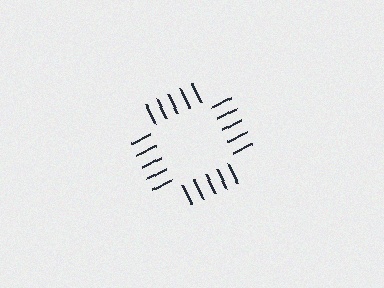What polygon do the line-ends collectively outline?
An illusory square — the line segments terminate on its edges but no continuous stroke is drawn.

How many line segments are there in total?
20 — 5 along each of the 4 edges.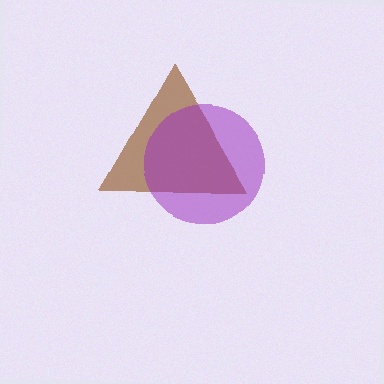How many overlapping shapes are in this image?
There are 2 overlapping shapes in the image.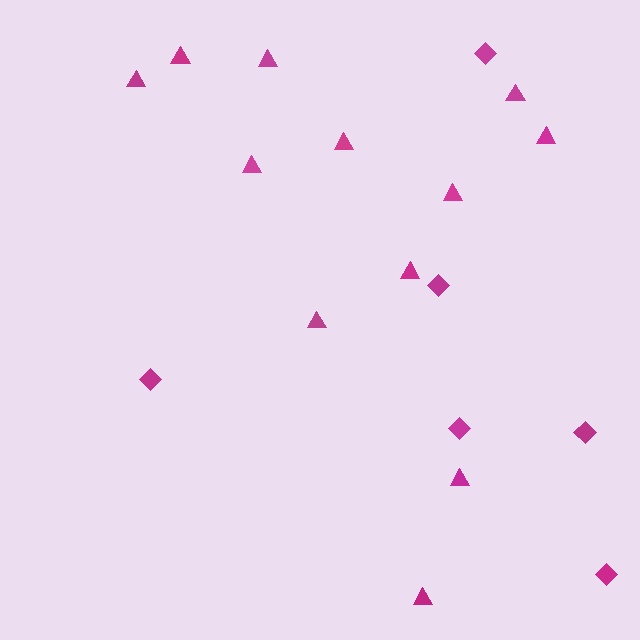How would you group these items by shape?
There are 2 groups: one group of triangles (12) and one group of diamonds (6).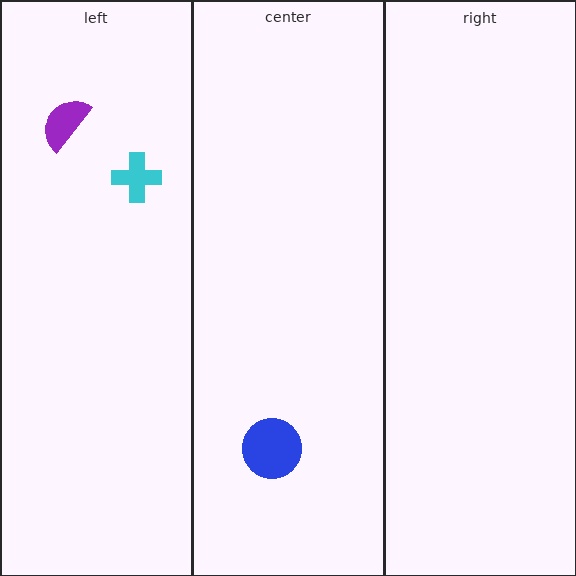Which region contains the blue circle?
The center region.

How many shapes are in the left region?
2.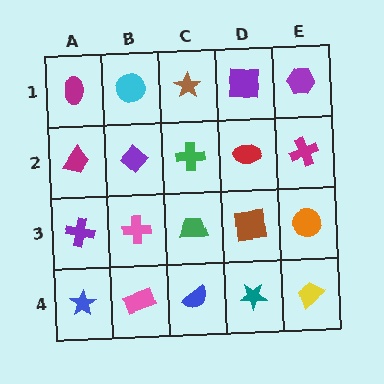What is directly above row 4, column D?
A brown square.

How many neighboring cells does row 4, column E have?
2.